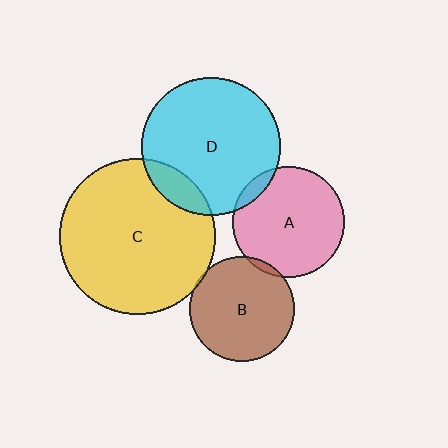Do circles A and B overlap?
Yes.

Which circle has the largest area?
Circle C (yellow).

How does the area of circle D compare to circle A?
Approximately 1.5 times.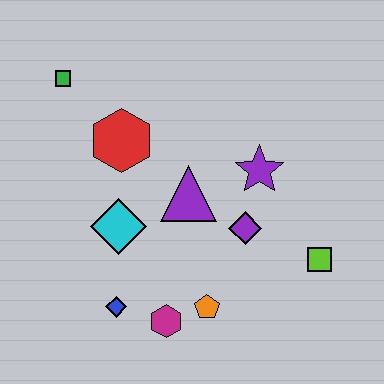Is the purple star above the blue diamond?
Yes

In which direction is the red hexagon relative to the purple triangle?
The red hexagon is to the left of the purple triangle.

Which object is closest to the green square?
The red hexagon is closest to the green square.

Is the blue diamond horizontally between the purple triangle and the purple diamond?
No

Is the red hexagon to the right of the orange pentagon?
No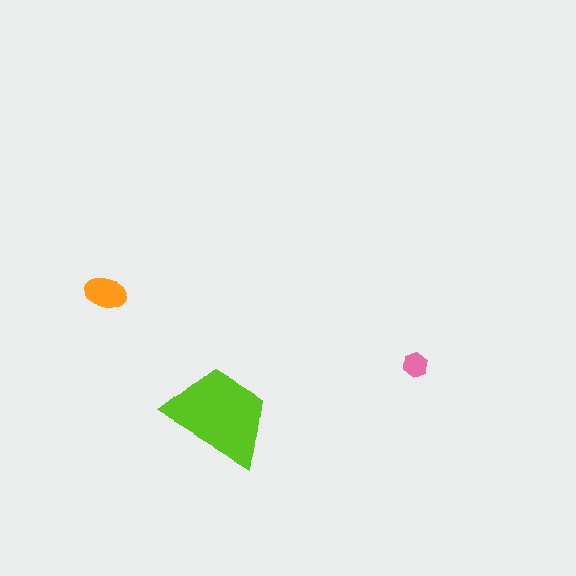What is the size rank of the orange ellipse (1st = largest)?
2nd.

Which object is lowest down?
The lime trapezoid is bottommost.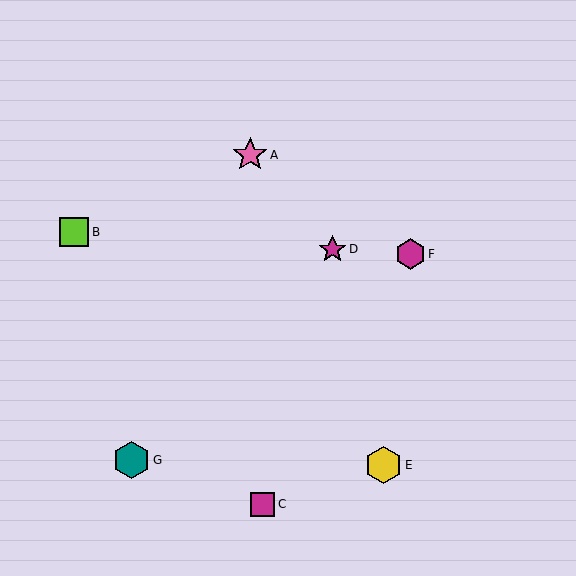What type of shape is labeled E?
Shape E is a yellow hexagon.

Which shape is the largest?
The yellow hexagon (labeled E) is the largest.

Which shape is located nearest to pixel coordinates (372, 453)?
The yellow hexagon (labeled E) at (384, 465) is nearest to that location.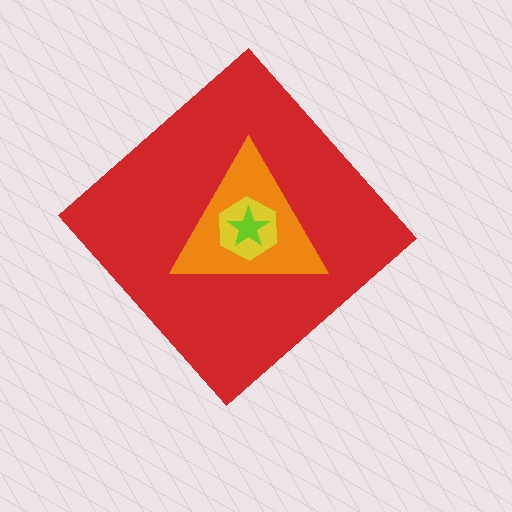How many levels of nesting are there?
4.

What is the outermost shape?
The red diamond.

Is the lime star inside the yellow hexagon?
Yes.